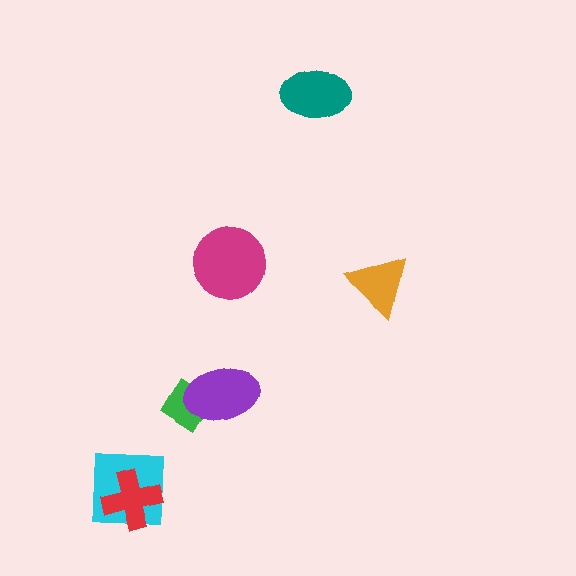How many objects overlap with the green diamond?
1 object overlaps with the green diamond.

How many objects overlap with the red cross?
1 object overlaps with the red cross.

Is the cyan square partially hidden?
Yes, it is partially covered by another shape.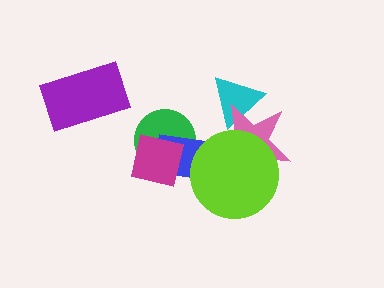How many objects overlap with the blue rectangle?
4 objects overlap with the blue rectangle.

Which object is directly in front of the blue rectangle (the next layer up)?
The pink star is directly in front of the blue rectangle.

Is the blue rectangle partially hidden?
Yes, it is partially covered by another shape.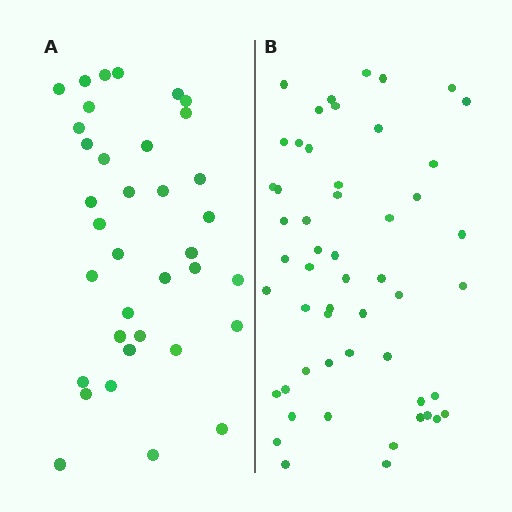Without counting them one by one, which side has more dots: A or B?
Region B (the right region) has more dots.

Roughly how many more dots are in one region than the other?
Region B has approximately 15 more dots than region A.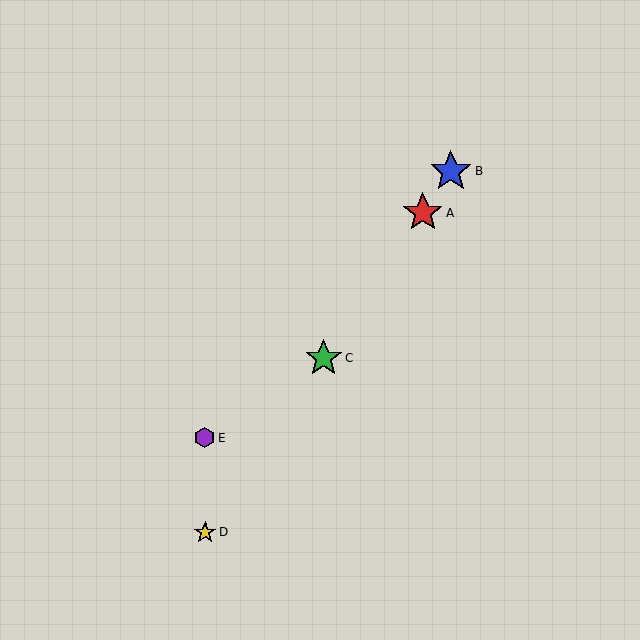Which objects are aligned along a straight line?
Objects A, B, C, D are aligned along a straight line.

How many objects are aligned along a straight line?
4 objects (A, B, C, D) are aligned along a straight line.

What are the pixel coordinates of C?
Object C is at (324, 358).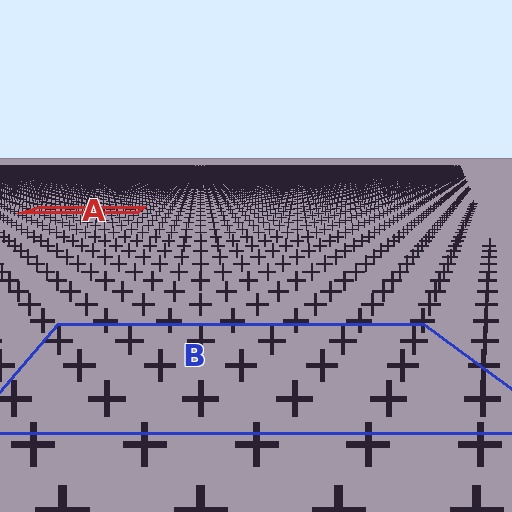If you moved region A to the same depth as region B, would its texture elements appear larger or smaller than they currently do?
They would appear larger. At a closer depth, the same texture elements are projected at a bigger on-screen size.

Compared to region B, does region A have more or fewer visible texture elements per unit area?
Region A has more texture elements per unit area — they are packed more densely because it is farther away.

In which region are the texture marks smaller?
The texture marks are smaller in region A, because it is farther away.